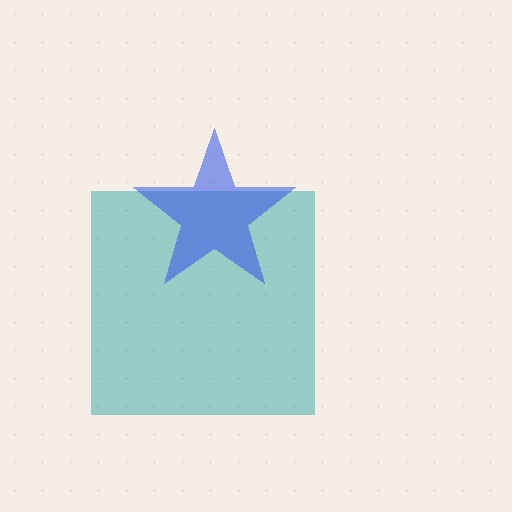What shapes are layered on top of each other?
The layered shapes are: a teal square, a blue star.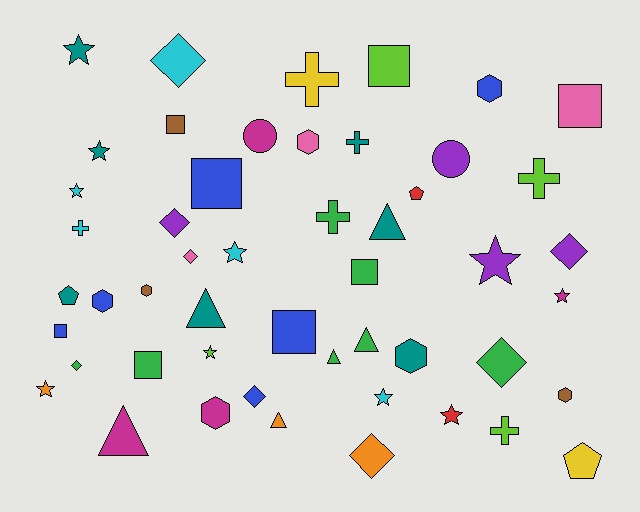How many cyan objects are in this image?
There are 5 cyan objects.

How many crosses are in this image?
There are 6 crosses.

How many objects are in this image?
There are 50 objects.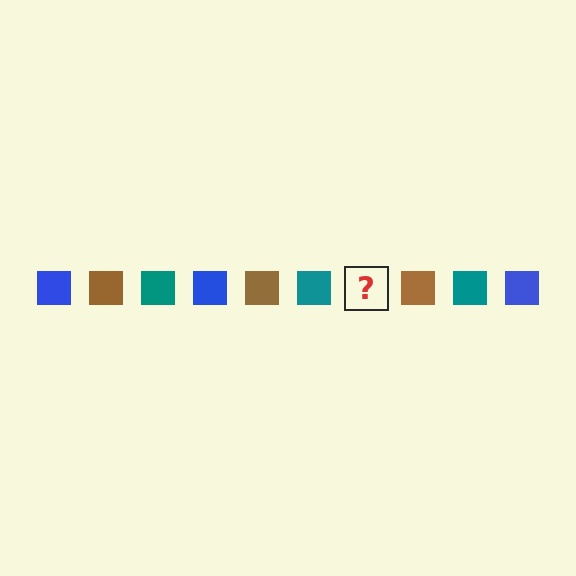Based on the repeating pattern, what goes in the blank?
The blank should be a blue square.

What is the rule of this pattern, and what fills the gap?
The rule is that the pattern cycles through blue, brown, teal squares. The gap should be filled with a blue square.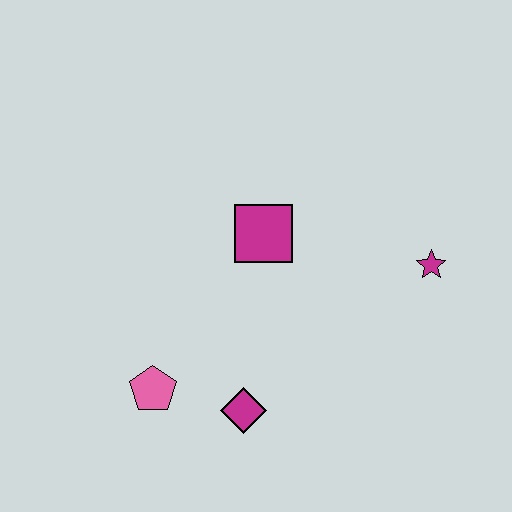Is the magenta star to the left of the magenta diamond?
No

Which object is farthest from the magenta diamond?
The magenta star is farthest from the magenta diamond.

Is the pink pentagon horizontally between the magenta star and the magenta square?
No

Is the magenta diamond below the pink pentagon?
Yes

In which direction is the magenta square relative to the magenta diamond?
The magenta square is above the magenta diamond.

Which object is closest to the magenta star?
The magenta square is closest to the magenta star.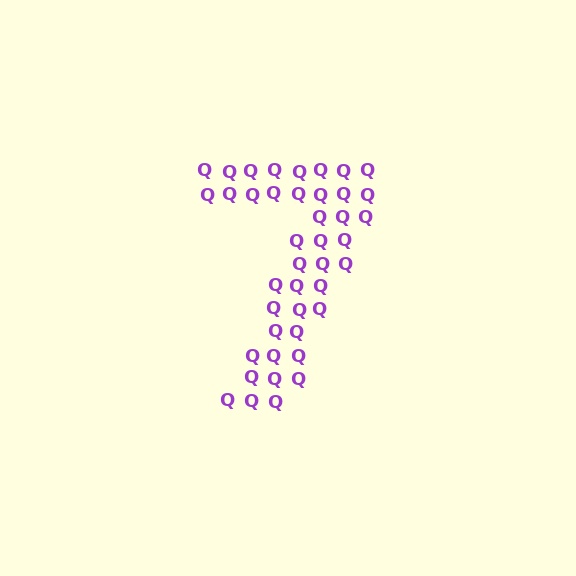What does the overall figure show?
The overall figure shows the digit 7.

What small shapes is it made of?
It is made of small letter Q's.